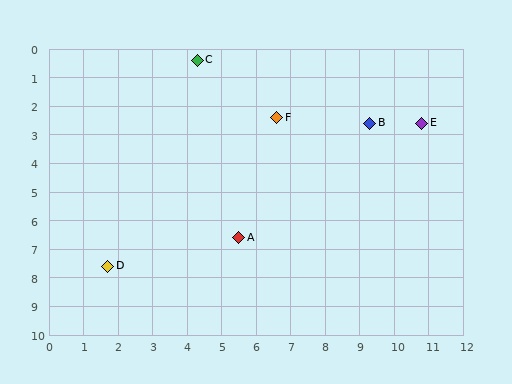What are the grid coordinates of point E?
Point E is at approximately (10.8, 2.6).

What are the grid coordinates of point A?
Point A is at approximately (5.5, 6.6).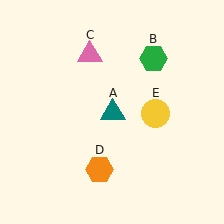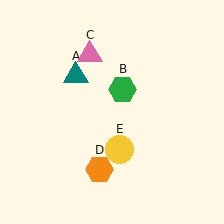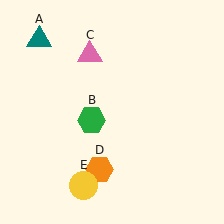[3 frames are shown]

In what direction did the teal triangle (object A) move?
The teal triangle (object A) moved up and to the left.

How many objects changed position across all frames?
3 objects changed position: teal triangle (object A), green hexagon (object B), yellow circle (object E).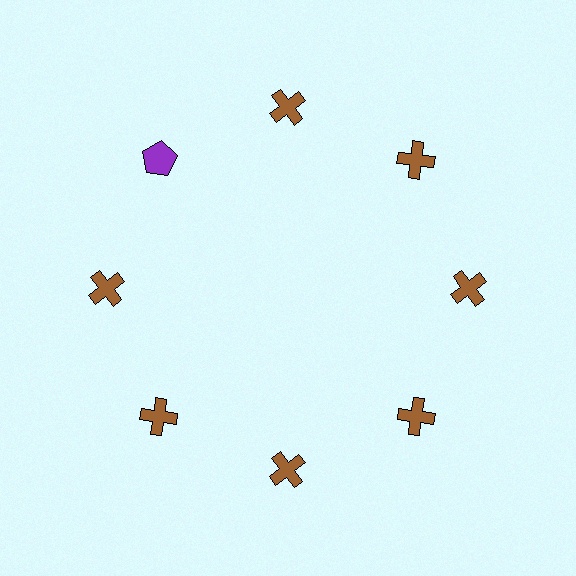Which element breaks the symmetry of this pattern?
The purple pentagon at roughly the 10 o'clock position breaks the symmetry. All other shapes are brown crosses.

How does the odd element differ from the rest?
It differs in both color (purple instead of brown) and shape (pentagon instead of cross).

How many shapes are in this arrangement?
There are 8 shapes arranged in a ring pattern.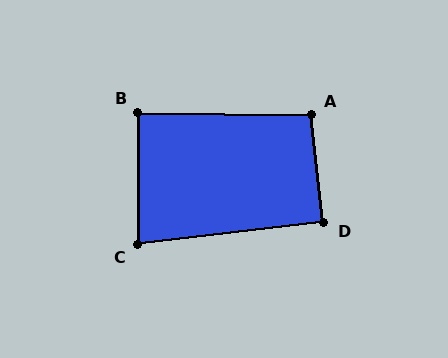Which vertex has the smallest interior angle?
C, at approximately 83 degrees.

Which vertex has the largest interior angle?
A, at approximately 97 degrees.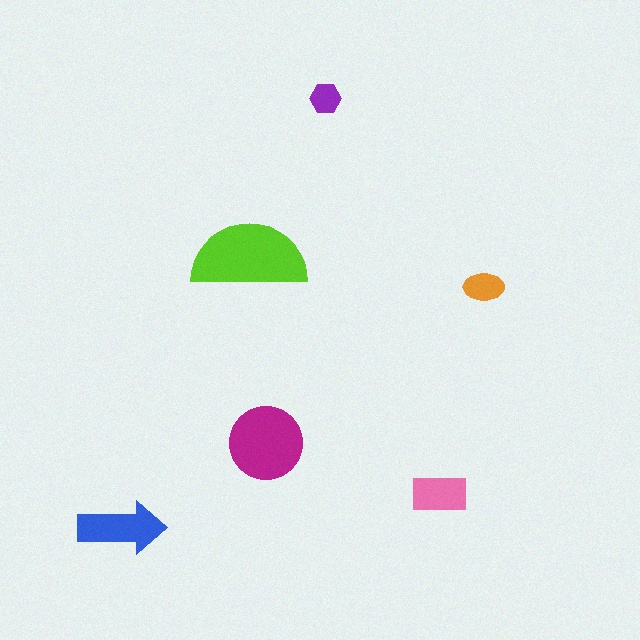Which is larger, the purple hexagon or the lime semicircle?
The lime semicircle.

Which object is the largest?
The lime semicircle.